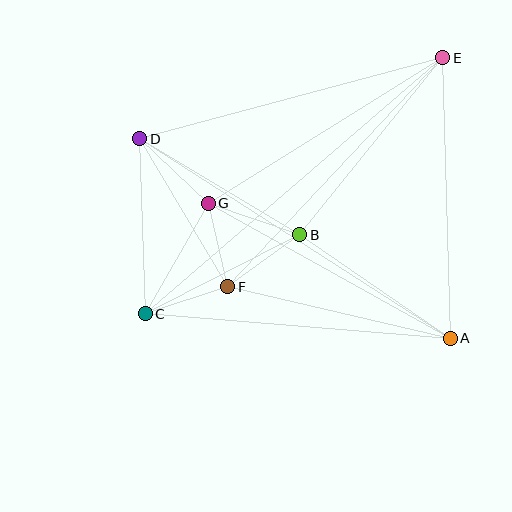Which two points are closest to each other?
Points F and G are closest to each other.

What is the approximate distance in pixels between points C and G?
The distance between C and G is approximately 127 pixels.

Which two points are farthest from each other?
Points C and E are farthest from each other.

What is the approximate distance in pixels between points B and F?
The distance between B and F is approximately 89 pixels.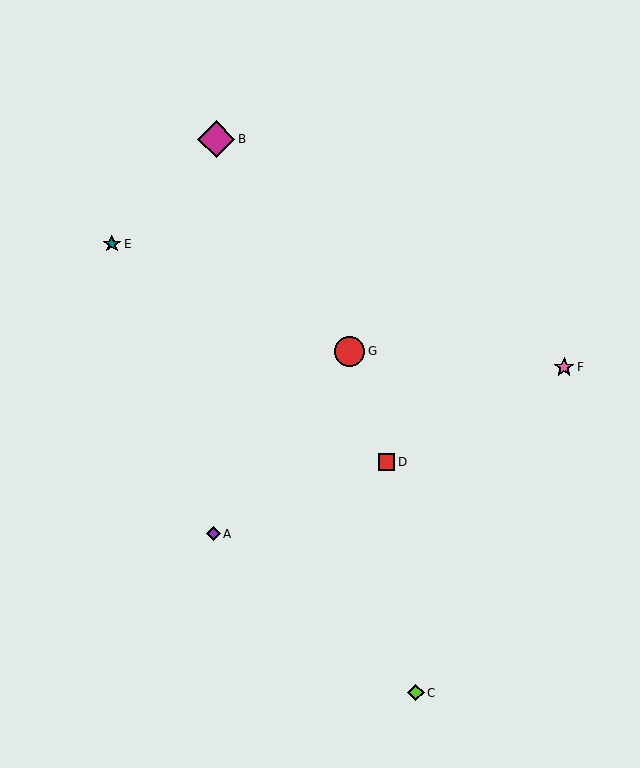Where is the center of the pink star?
The center of the pink star is at (564, 367).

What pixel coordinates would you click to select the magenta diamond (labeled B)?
Click at (216, 139) to select the magenta diamond B.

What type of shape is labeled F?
Shape F is a pink star.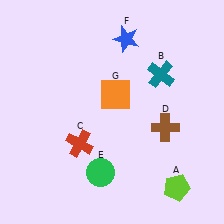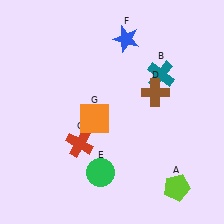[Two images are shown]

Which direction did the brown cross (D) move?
The brown cross (D) moved up.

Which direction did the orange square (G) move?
The orange square (G) moved down.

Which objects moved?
The objects that moved are: the brown cross (D), the orange square (G).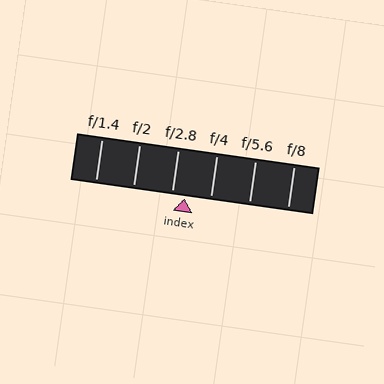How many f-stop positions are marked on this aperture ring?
There are 6 f-stop positions marked.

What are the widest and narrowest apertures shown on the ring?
The widest aperture shown is f/1.4 and the narrowest is f/8.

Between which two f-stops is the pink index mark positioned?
The index mark is between f/2.8 and f/4.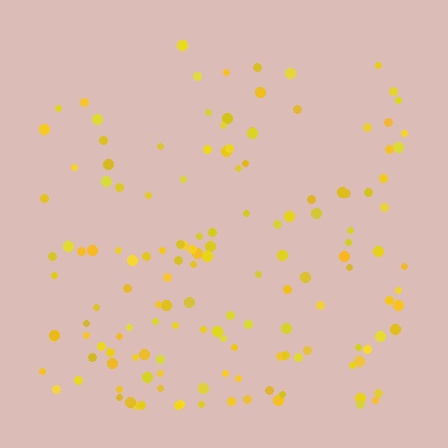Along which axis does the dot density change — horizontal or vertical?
Vertical.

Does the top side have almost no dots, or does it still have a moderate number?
Still a moderate number, just noticeably fewer than the bottom.